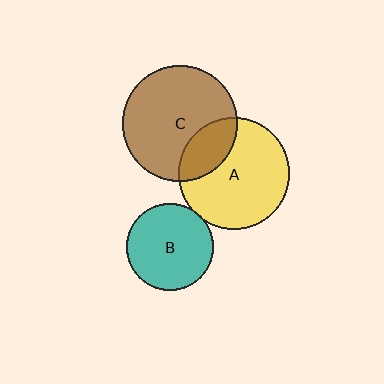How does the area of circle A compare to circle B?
Approximately 1.7 times.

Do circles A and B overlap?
Yes.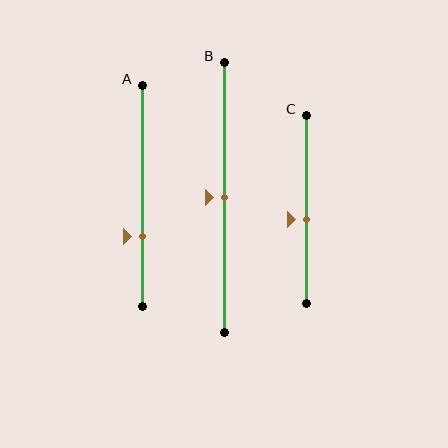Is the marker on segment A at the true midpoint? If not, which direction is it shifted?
No, the marker on segment A is shifted downward by about 18% of the segment length.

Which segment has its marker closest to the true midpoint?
Segment B has its marker closest to the true midpoint.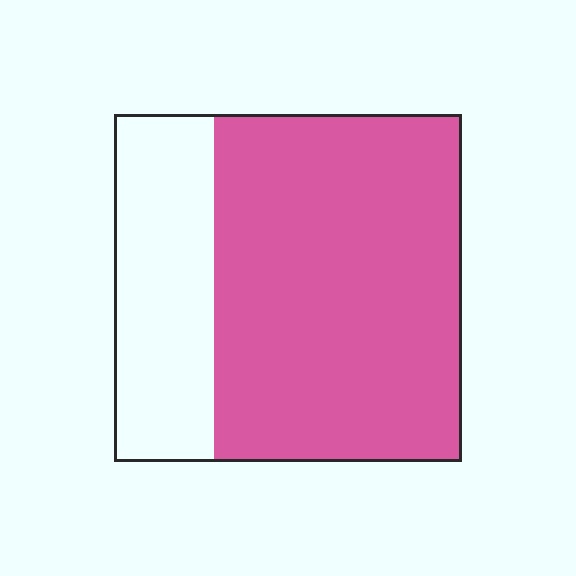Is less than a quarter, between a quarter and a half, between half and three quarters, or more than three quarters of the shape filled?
Between half and three quarters.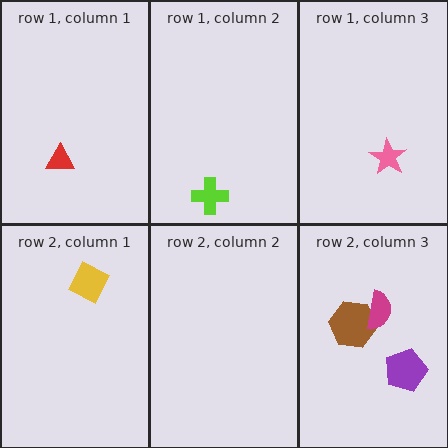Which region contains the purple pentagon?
The row 2, column 3 region.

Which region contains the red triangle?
The row 1, column 1 region.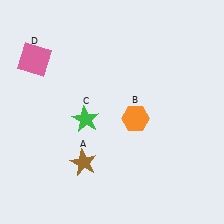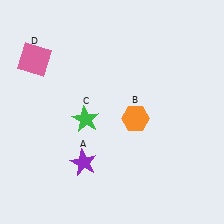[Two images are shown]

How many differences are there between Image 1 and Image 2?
There is 1 difference between the two images.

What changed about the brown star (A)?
In Image 1, A is brown. In Image 2, it changed to purple.